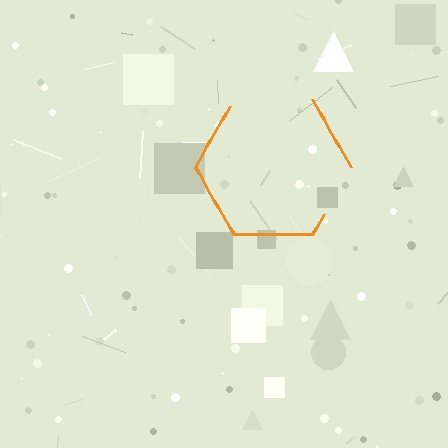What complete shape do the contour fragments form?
The contour fragments form a hexagon.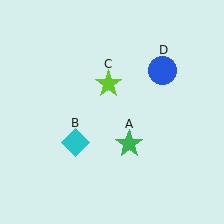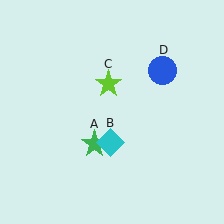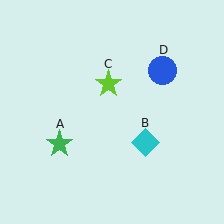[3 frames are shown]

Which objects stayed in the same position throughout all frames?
Lime star (object C) and blue circle (object D) remained stationary.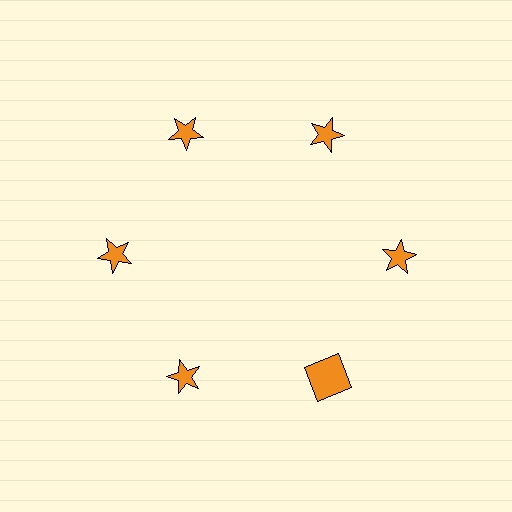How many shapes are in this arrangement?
There are 6 shapes arranged in a ring pattern.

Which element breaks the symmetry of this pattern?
The orange square at roughly the 5 o'clock position breaks the symmetry. All other shapes are orange stars.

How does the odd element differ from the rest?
It has a different shape: square instead of star.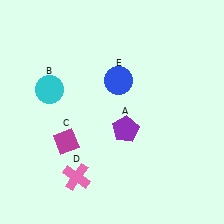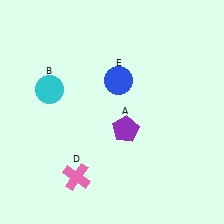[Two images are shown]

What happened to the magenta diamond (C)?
The magenta diamond (C) was removed in Image 2. It was in the bottom-left area of Image 1.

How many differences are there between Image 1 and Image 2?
There is 1 difference between the two images.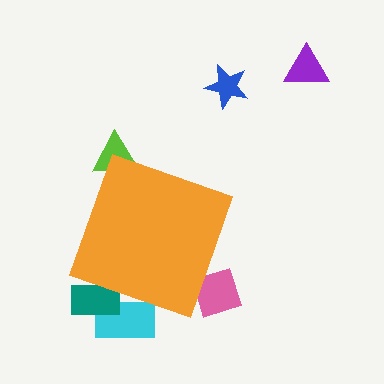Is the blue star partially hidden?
No, the blue star is fully visible.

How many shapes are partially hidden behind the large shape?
4 shapes are partially hidden.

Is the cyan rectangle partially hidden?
Yes, the cyan rectangle is partially hidden behind the orange diamond.